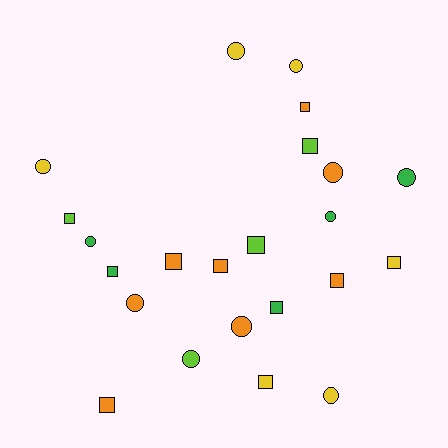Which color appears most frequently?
Orange, with 8 objects.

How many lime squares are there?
There are 3 lime squares.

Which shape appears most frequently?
Square, with 12 objects.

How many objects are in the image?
There are 23 objects.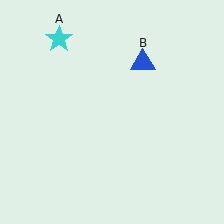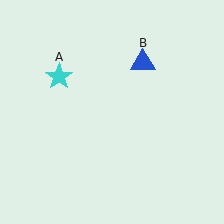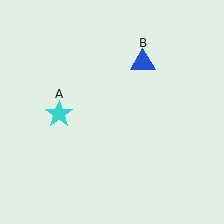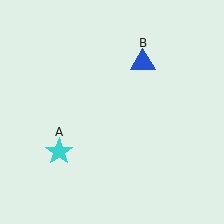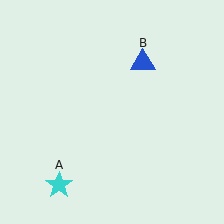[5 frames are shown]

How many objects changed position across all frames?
1 object changed position: cyan star (object A).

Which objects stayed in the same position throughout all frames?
Blue triangle (object B) remained stationary.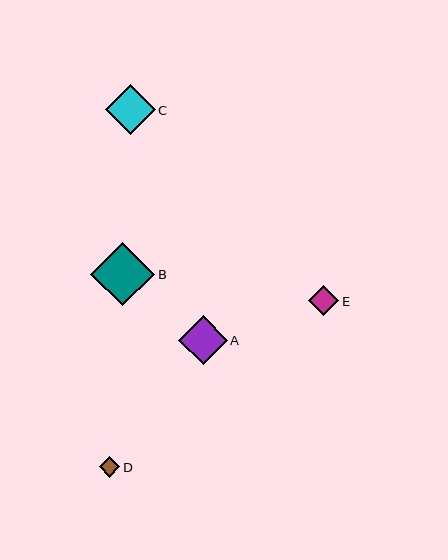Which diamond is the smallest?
Diamond D is the smallest with a size of approximately 20 pixels.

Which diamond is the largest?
Diamond B is the largest with a size of approximately 64 pixels.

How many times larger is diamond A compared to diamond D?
Diamond A is approximately 2.4 times the size of diamond D.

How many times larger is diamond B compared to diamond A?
Diamond B is approximately 1.3 times the size of diamond A.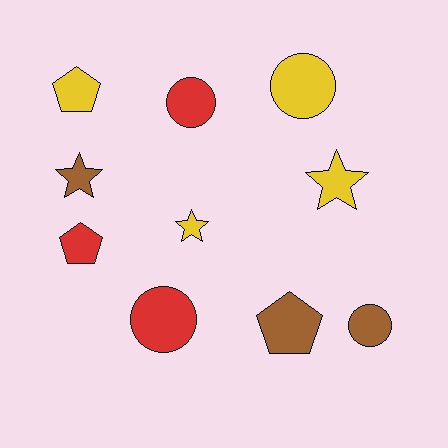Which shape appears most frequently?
Circle, with 4 objects.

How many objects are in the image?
There are 10 objects.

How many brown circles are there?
There is 1 brown circle.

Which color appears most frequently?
Yellow, with 4 objects.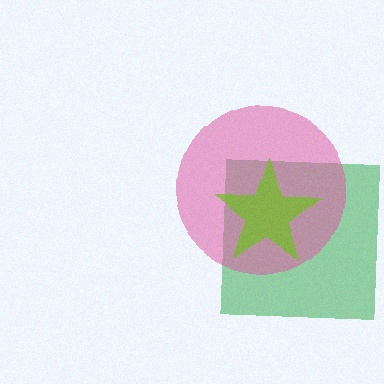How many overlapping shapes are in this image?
There are 3 overlapping shapes in the image.